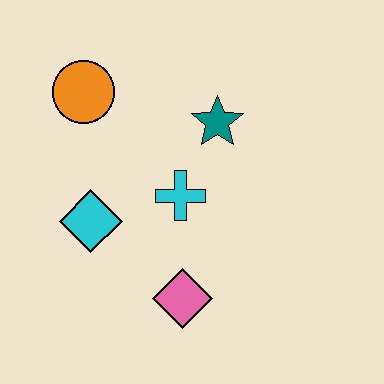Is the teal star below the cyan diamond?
No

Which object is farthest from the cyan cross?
The orange circle is farthest from the cyan cross.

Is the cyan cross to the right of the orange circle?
Yes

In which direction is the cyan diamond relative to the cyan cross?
The cyan diamond is to the left of the cyan cross.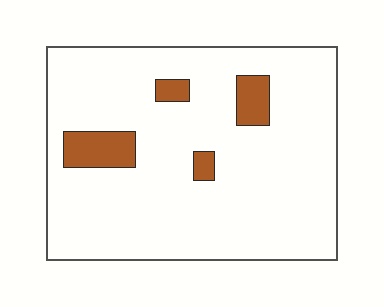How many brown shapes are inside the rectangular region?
4.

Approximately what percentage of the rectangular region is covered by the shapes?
Approximately 10%.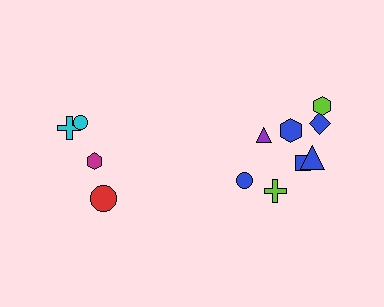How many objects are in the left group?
There are 4 objects.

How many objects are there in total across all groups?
There are 12 objects.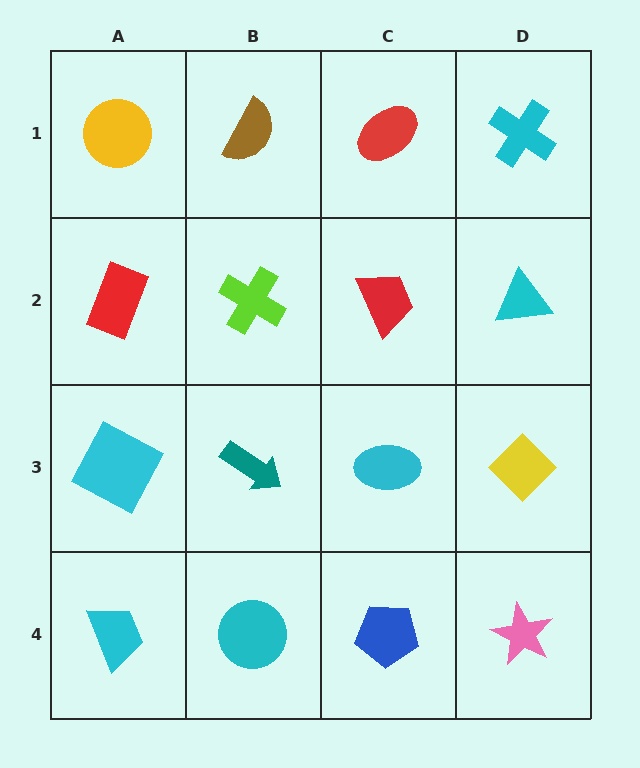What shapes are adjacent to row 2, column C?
A red ellipse (row 1, column C), a cyan ellipse (row 3, column C), a lime cross (row 2, column B), a cyan triangle (row 2, column D).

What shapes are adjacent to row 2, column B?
A brown semicircle (row 1, column B), a teal arrow (row 3, column B), a red rectangle (row 2, column A), a red trapezoid (row 2, column C).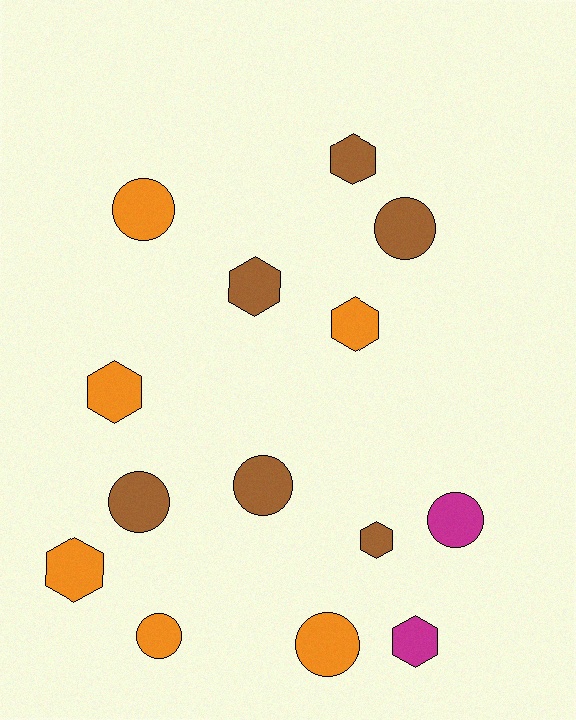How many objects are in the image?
There are 14 objects.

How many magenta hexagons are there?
There is 1 magenta hexagon.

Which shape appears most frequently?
Hexagon, with 7 objects.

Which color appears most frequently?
Orange, with 6 objects.